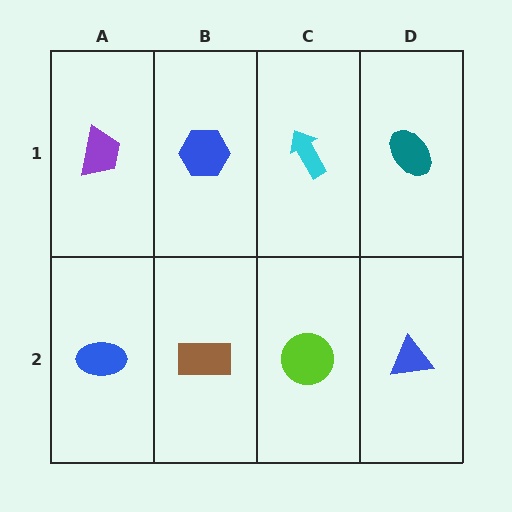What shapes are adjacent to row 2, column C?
A cyan arrow (row 1, column C), a brown rectangle (row 2, column B), a blue triangle (row 2, column D).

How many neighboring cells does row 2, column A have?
2.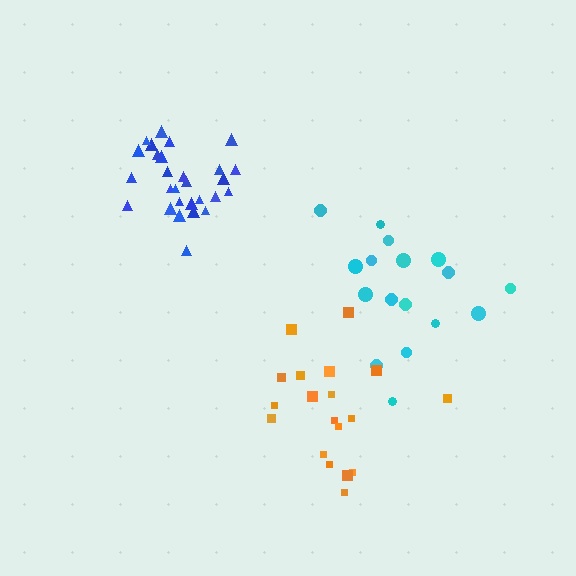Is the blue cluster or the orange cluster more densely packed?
Blue.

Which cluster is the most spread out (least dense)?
Cyan.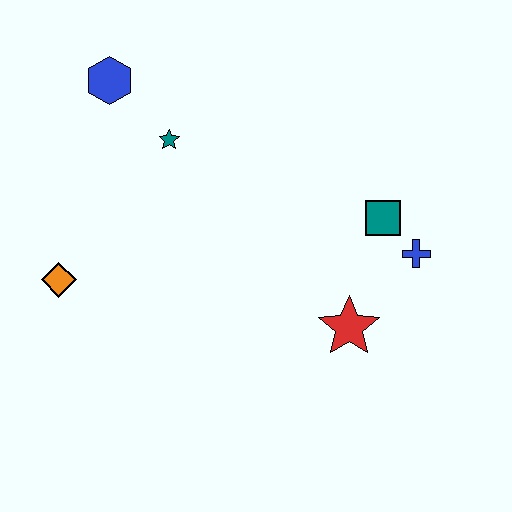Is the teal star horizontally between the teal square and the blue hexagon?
Yes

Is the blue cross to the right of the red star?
Yes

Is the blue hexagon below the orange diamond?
No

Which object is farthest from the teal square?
The orange diamond is farthest from the teal square.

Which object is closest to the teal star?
The blue hexagon is closest to the teal star.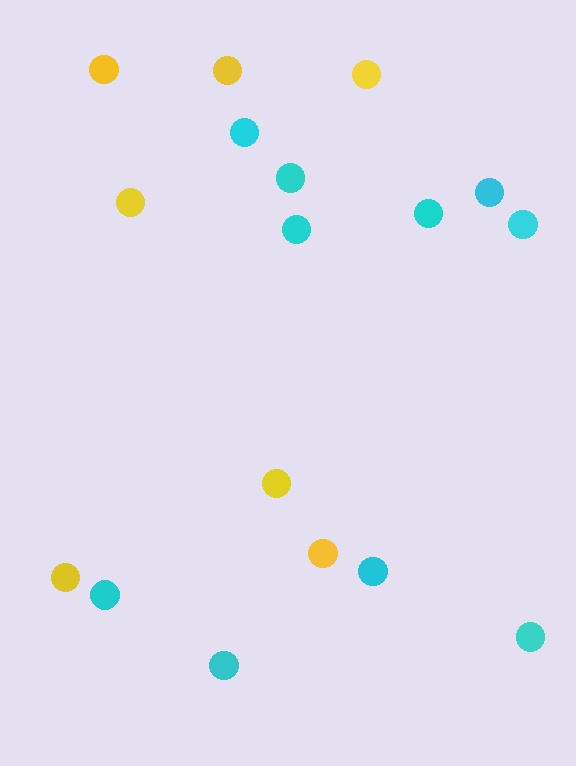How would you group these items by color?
There are 2 groups: one group of yellow circles (7) and one group of cyan circles (10).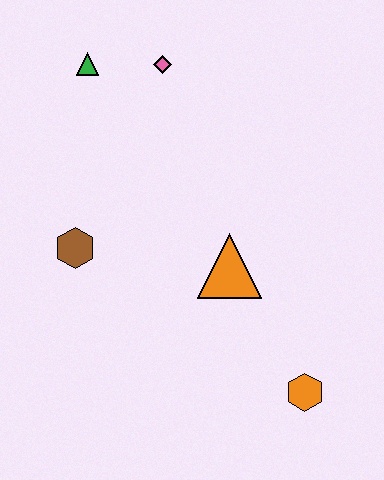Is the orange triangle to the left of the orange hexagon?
Yes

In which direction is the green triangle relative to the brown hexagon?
The green triangle is above the brown hexagon.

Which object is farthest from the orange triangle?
The green triangle is farthest from the orange triangle.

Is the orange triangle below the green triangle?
Yes